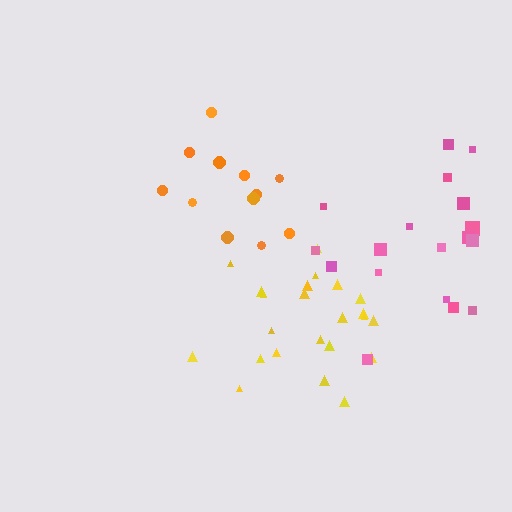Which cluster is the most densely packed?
Yellow.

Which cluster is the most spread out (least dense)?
Pink.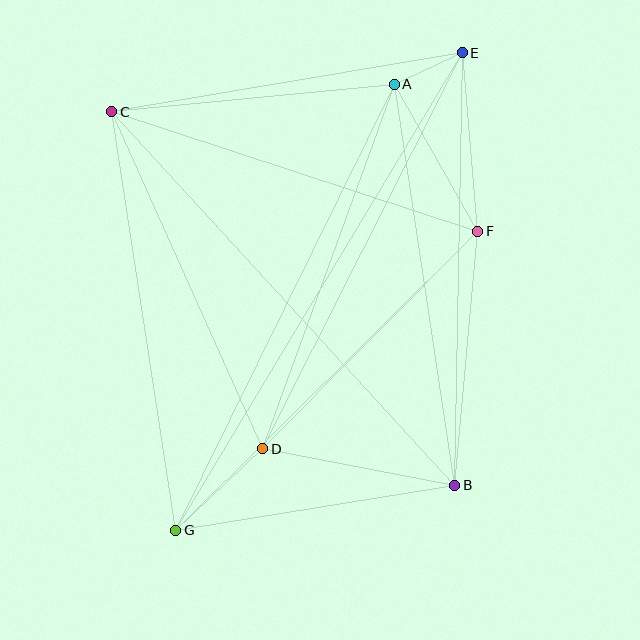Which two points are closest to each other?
Points A and E are closest to each other.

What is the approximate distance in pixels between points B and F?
The distance between B and F is approximately 255 pixels.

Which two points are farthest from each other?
Points E and G are farthest from each other.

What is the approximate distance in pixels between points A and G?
The distance between A and G is approximately 497 pixels.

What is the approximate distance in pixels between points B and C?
The distance between B and C is approximately 507 pixels.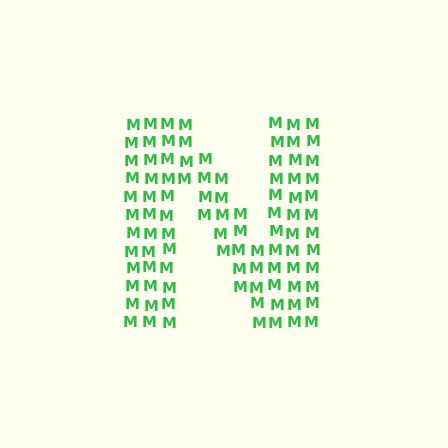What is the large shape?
The large shape is the letter N.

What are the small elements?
The small elements are letter M's.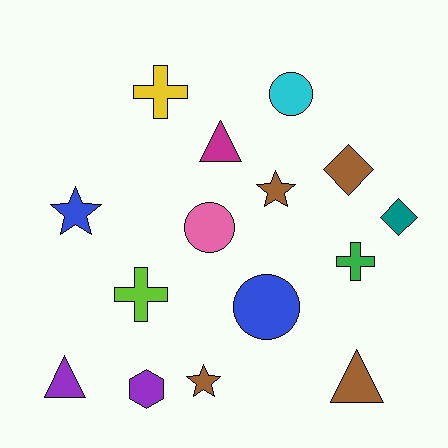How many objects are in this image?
There are 15 objects.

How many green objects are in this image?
There is 1 green object.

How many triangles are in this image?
There are 3 triangles.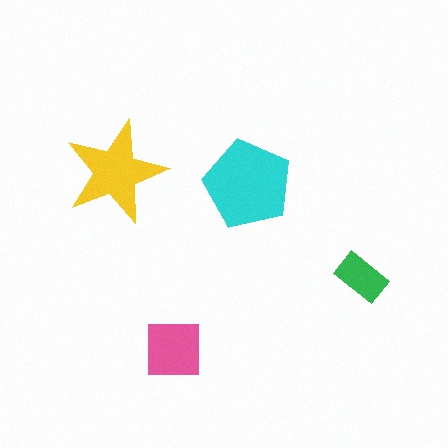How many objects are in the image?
There are 4 objects in the image.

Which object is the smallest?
The green rectangle.